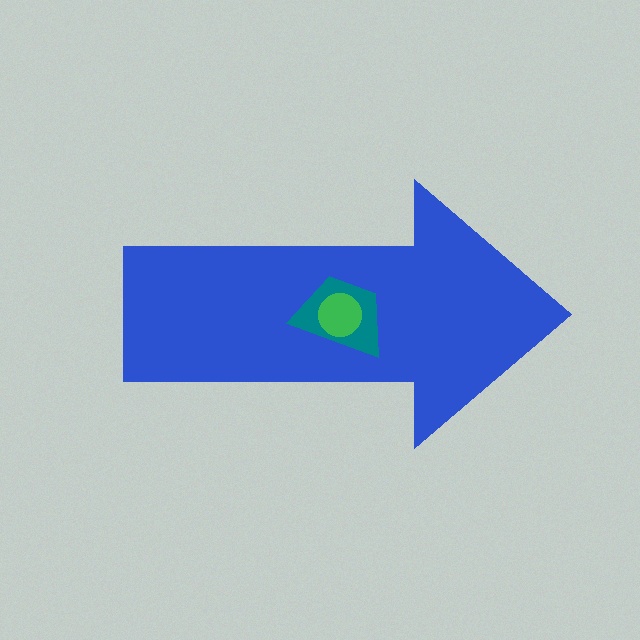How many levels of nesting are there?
3.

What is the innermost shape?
The green circle.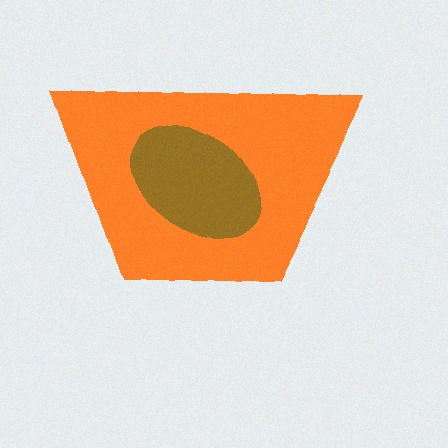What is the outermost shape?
The orange trapezoid.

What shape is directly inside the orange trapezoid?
The brown ellipse.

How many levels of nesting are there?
2.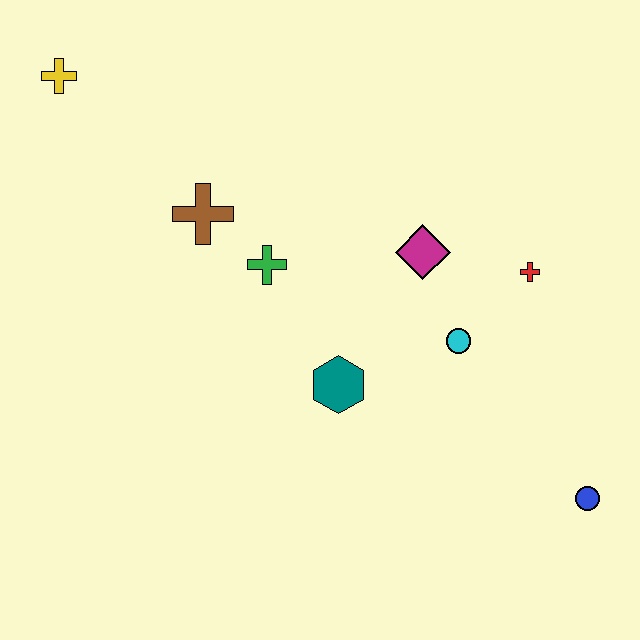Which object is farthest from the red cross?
The yellow cross is farthest from the red cross.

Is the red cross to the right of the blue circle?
No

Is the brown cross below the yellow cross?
Yes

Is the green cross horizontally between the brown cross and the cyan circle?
Yes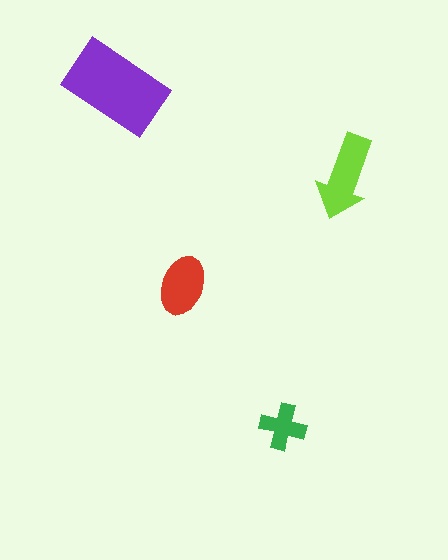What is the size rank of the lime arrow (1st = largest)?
2nd.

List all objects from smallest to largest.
The green cross, the red ellipse, the lime arrow, the purple rectangle.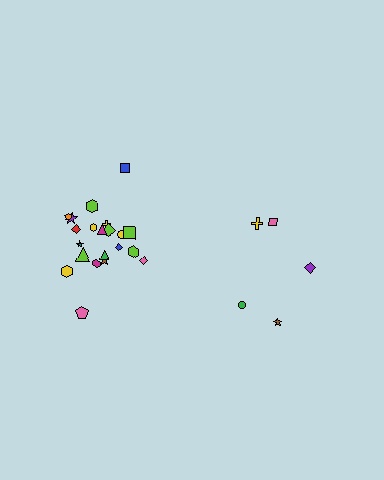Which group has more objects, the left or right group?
The left group.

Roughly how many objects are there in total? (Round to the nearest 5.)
Roughly 25 objects in total.